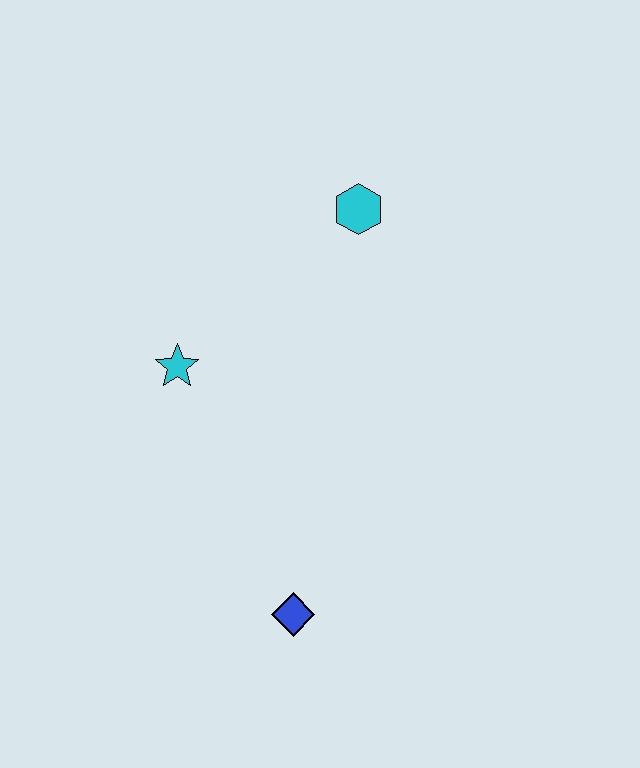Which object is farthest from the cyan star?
The blue diamond is farthest from the cyan star.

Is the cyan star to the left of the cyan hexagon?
Yes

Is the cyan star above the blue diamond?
Yes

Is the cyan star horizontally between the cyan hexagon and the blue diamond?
No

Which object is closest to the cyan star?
The cyan hexagon is closest to the cyan star.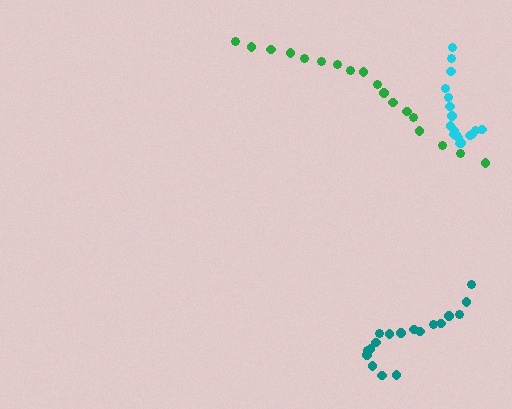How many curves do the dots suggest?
There are 3 distinct paths.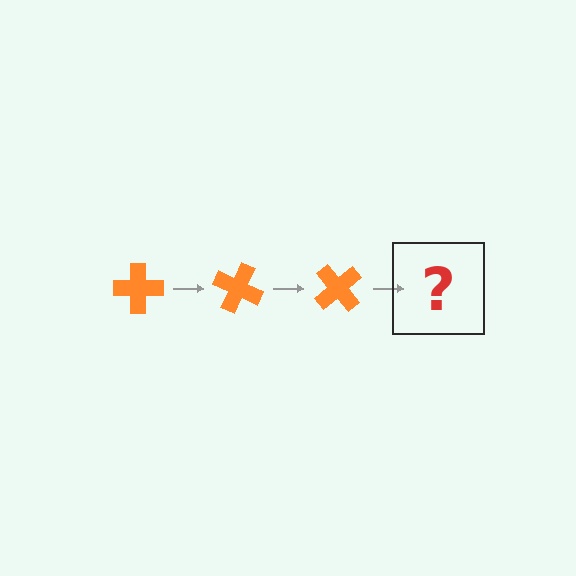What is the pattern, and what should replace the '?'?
The pattern is that the cross rotates 25 degrees each step. The '?' should be an orange cross rotated 75 degrees.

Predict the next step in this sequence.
The next step is an orange cross rotated 75 degrees.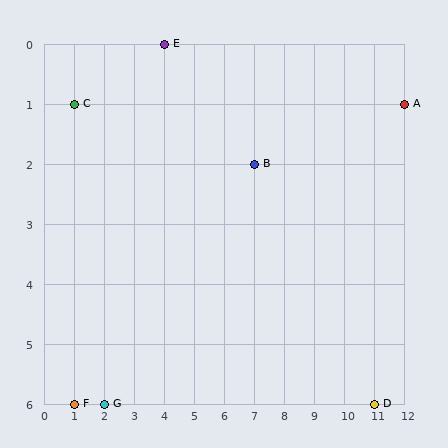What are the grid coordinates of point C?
Point C is at grid coordinates (1, 1).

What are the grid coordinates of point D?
Point D is at grid coordinates (11, 6).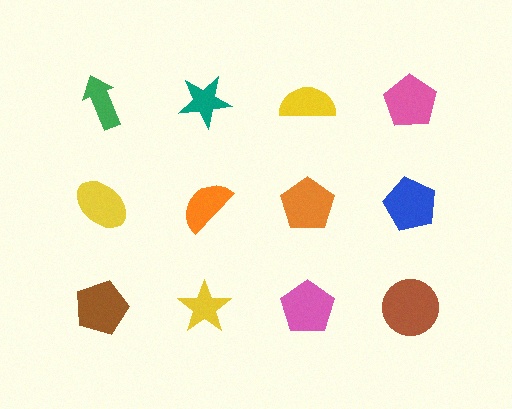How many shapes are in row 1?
4 shapes.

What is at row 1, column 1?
A green arrow.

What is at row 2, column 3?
An orange pentagon.